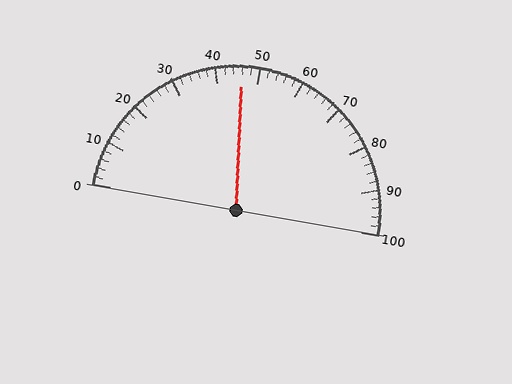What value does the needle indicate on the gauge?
The needle indicates approximately 46.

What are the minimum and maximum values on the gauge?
The gauge ranges from 0 to 100.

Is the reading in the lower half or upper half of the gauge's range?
The reading is in the lower half of the range (0 to 100).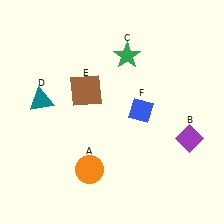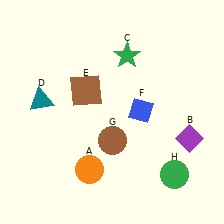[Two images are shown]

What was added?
A brown circle (G), a green circle (H) were added in Image 2.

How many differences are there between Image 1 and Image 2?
There are 2 differences between the two images.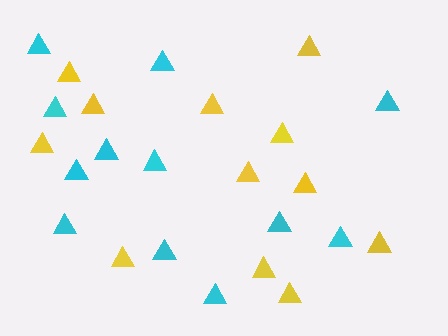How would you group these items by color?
There are 2 groups: one group of yellow triangles (12) and one group of cyan triangles (12).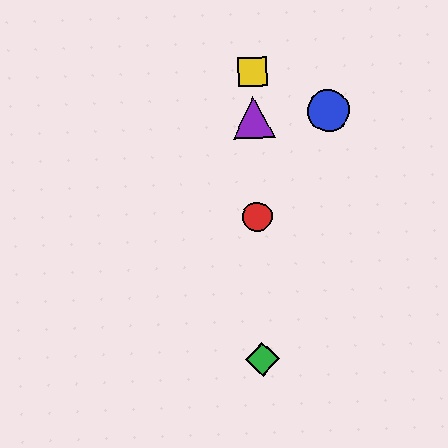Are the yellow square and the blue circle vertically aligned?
No, the yellow square is at x≈252 and the blue circle is at x≈328.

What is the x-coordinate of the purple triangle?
The purple triangle is at x≈254.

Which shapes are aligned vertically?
The red circle, the green diamond, the yellow square, the purple triangle are aligned vertically.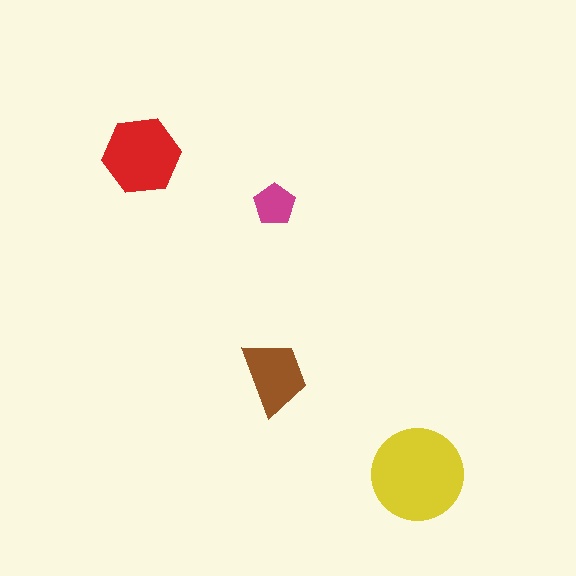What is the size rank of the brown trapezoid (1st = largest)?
3rd.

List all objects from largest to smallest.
The yellow circle, the red hexagon, the brown trapezoid, the magenta pentagon.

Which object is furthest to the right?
The yellow circle is rightmost.